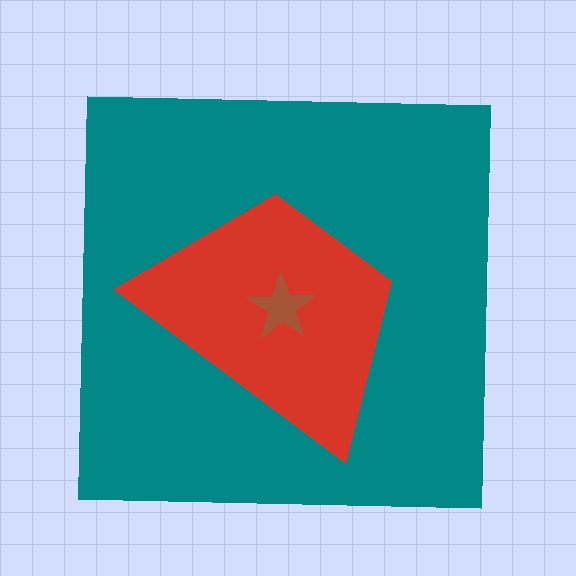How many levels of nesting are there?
3.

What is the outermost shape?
The teal square.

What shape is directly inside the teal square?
The red trapezoid.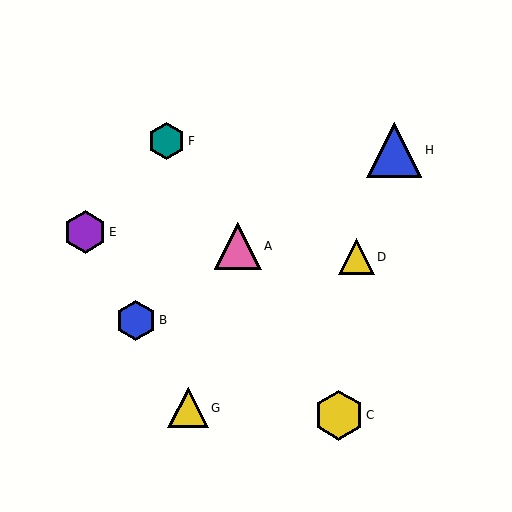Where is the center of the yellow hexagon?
The center of the yellow hexagon is at (339, 415).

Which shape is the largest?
The blue triangle (labeled H) is the largest.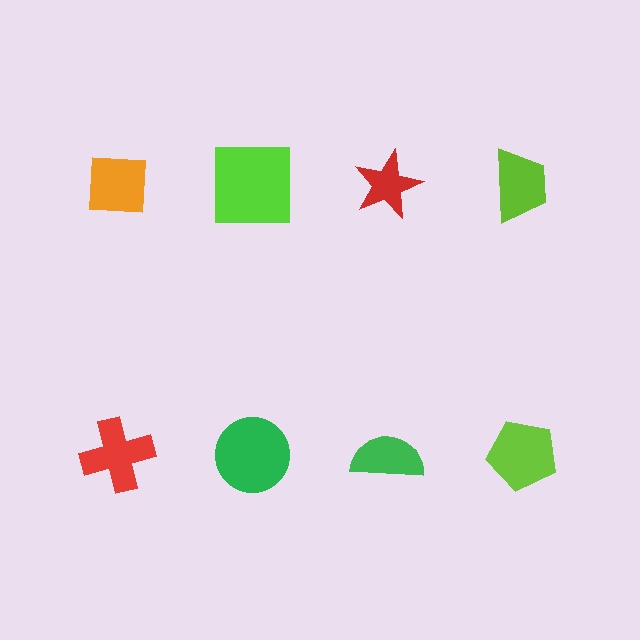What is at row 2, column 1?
A red cross.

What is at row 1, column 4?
A lime trapezoid.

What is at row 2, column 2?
A green circle.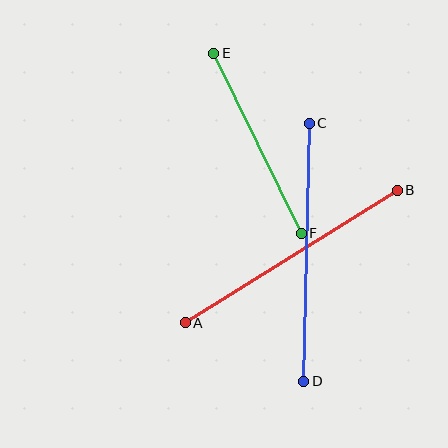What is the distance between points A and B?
The distance is approximately 250 pixels.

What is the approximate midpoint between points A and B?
The midpoint is at approximately (291, 257) pixels.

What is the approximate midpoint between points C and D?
The midpoint is at approximately (306, 252) pixels.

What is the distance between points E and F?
The distance is approximately 200 pixels.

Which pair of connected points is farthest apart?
Points C and D are farthest apart.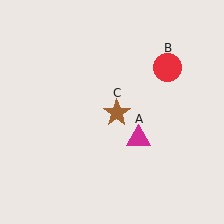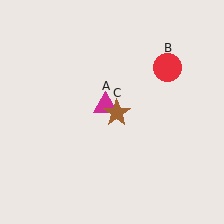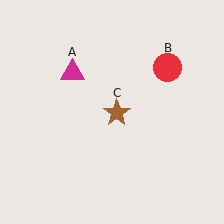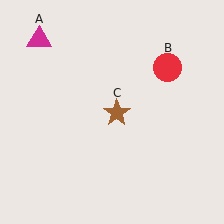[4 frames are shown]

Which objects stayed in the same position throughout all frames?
Red circle (object B) and brown star (object C) remained stationary.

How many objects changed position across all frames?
1 object changed position: magenta triangle (object A).